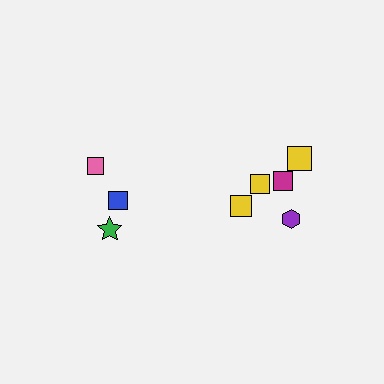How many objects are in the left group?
There are 3 objects.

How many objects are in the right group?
There are 5 objects.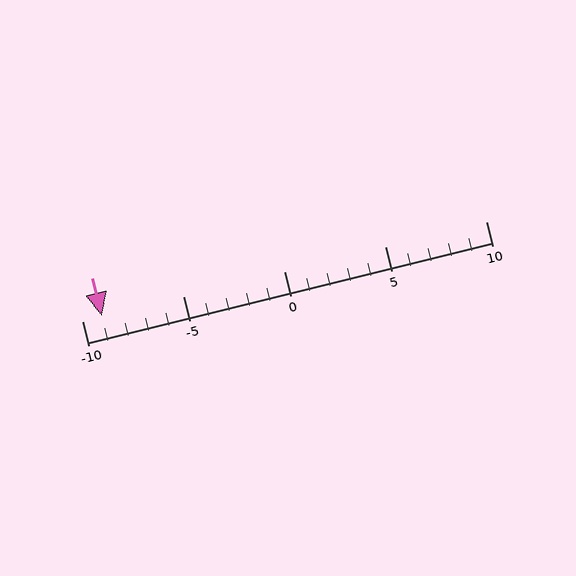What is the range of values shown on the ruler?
The ruler shows values from -10 to 10.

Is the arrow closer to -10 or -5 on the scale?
The arrow is closer to -10.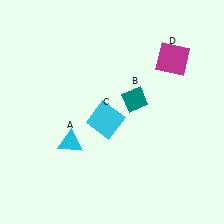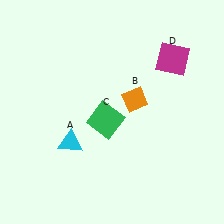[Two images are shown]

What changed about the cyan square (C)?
In Image 1, C is cyan. In Image 2, it changed to green.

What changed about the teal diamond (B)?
In Image 1, B is teal. In Image 2, it changed to orange.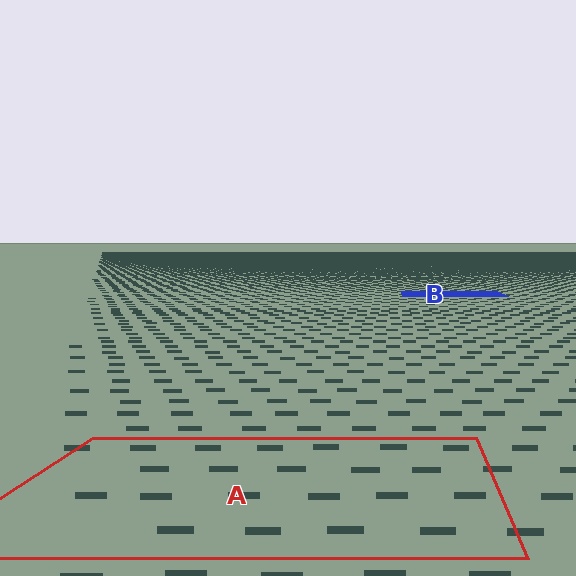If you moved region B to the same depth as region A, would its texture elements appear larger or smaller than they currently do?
They would appear larger. At a closer depth, the same texture elements are projected at a bigger on-screen size.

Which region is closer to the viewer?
Region A is closer. The texture elements there are larger and more spread out.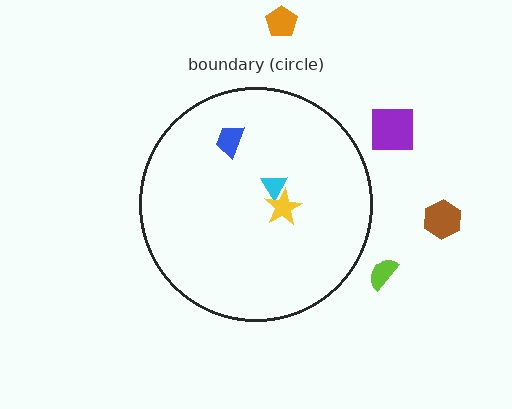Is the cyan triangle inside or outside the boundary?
Inside.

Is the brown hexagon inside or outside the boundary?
Outside.